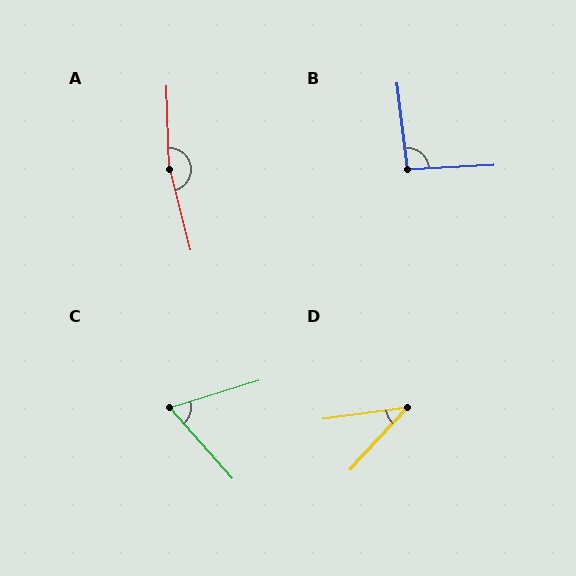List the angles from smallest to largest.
D (39°), C (65°), B (94°), A (167°).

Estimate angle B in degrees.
Approximately 94 degrees.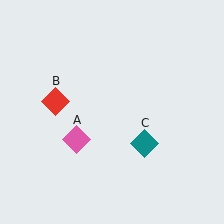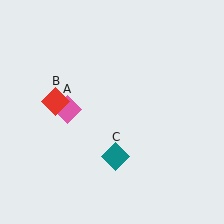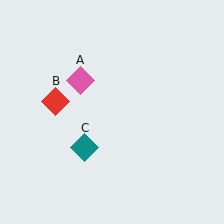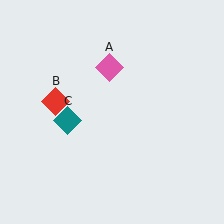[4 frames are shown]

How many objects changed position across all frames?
2 objects changed position: pink diamond (object A), teal diamond (object C).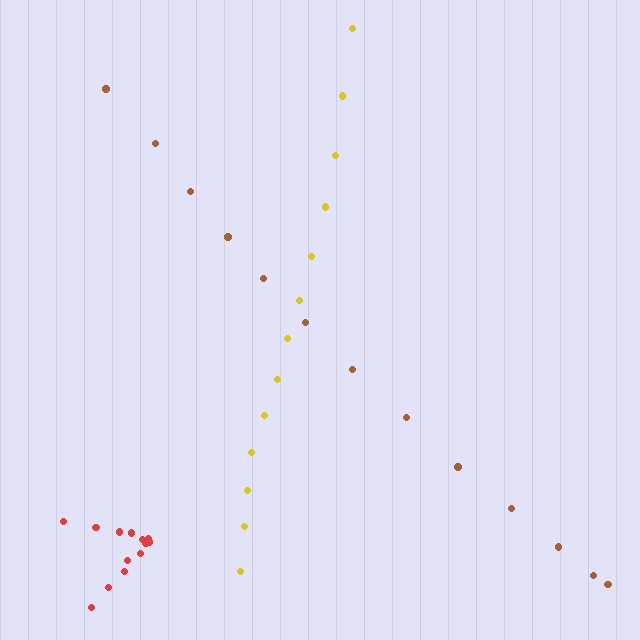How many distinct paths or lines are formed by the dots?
There are 3 distinct paths.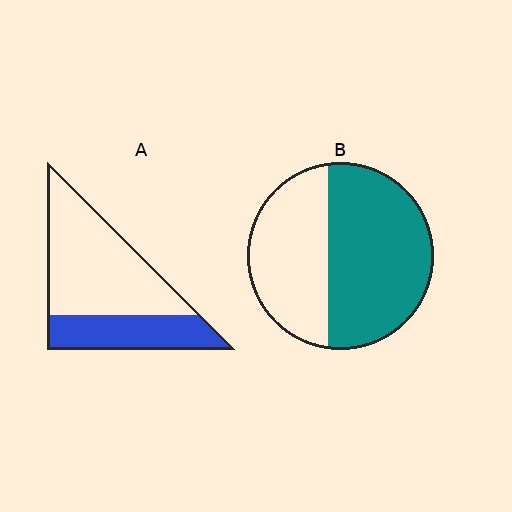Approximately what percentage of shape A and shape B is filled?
A is approximately 35% and B is approximately 60%.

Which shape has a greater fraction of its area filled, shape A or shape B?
Shape B.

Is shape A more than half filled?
No.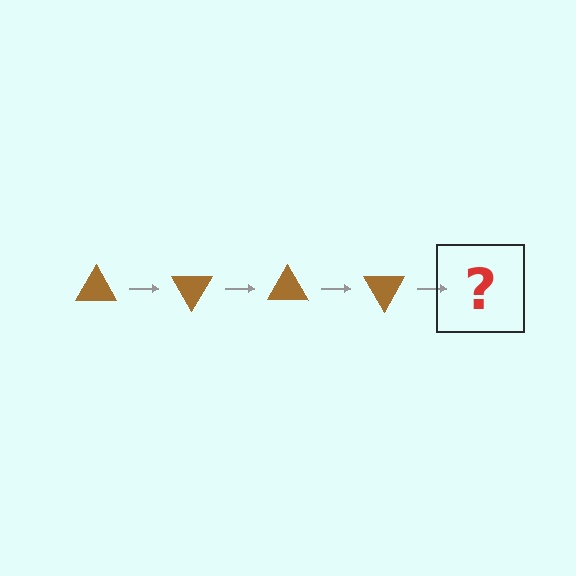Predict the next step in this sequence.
The next step is a brown triangle rotated 240 degrees.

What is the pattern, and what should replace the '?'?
The pattern is that the triangle rotates 60 degrees each step. The '?' should be a brown triangle rotated 240 degrees.